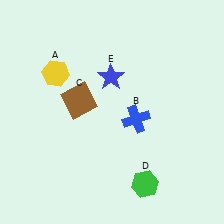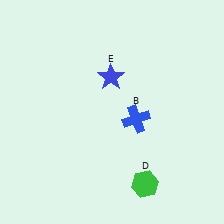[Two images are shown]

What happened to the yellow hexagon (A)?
The yellow hexagon (A) was removed in Image 2. It was in the top-left area of Image 1.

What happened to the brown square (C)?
The brown square (C) was removed in Image 2. It was in the top-left area of Image 1.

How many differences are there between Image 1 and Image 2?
There are 2 differences between the two images.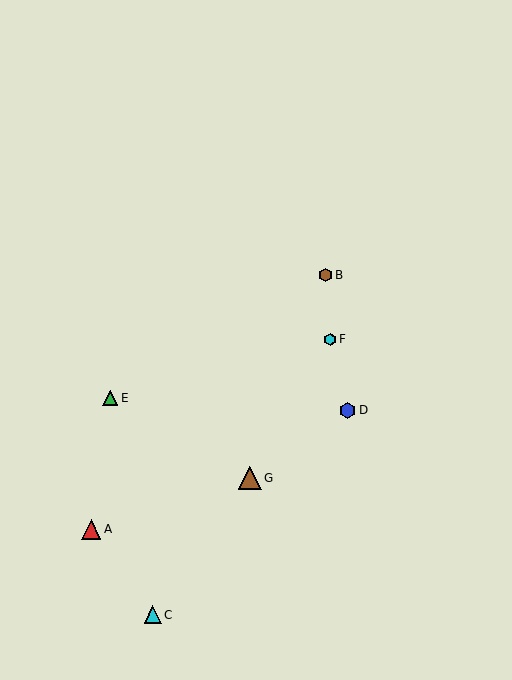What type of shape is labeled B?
Shape B is a brown hexagon.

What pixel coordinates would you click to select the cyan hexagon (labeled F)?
Click at (330, 339) to select the cyan hexagon F.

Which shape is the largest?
The brown triangle (labeled G) is the largest.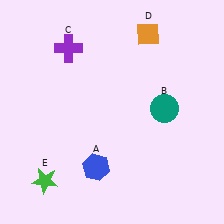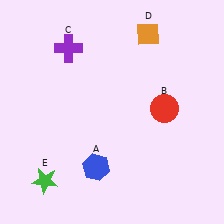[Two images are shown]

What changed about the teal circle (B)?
In Image 1, B is teal. In Image 2, it changed to red.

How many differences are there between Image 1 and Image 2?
There is 1 difference between the two images.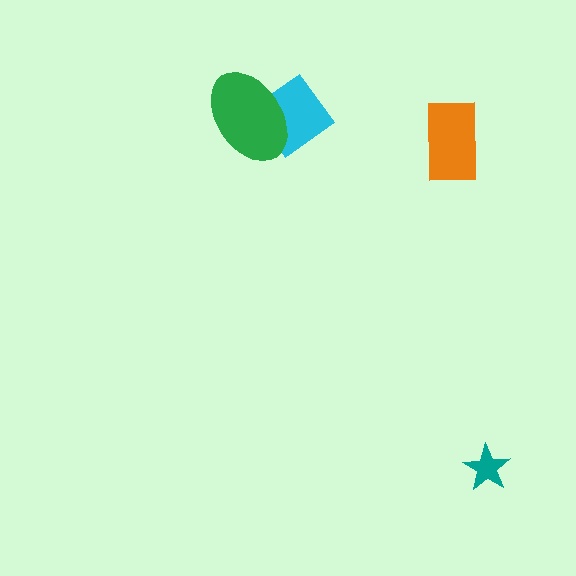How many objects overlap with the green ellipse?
1 object overlaps with the green ellipse.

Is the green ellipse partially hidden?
No, no other shape covers it.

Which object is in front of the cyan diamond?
The green ellipse is in front of the cyan diamond.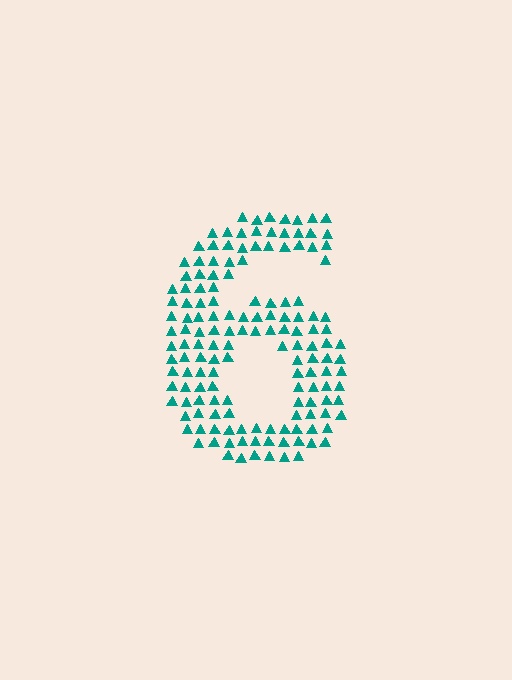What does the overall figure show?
The overall figure shows the digit 6.